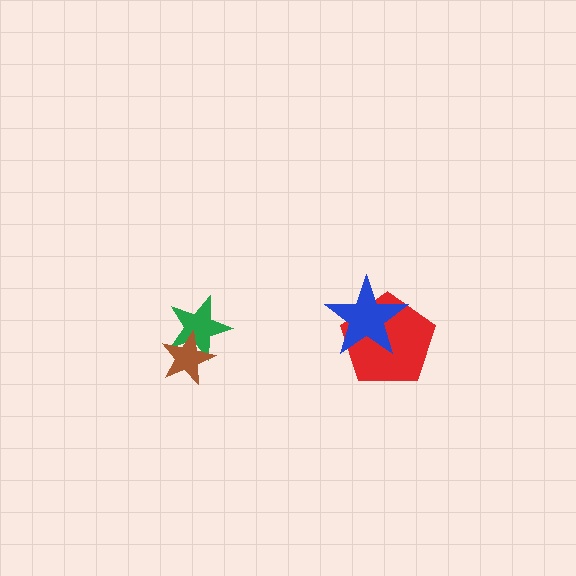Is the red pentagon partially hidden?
Yes, it is partially covered by another shape.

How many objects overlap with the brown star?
1 object overlaps with the brown star.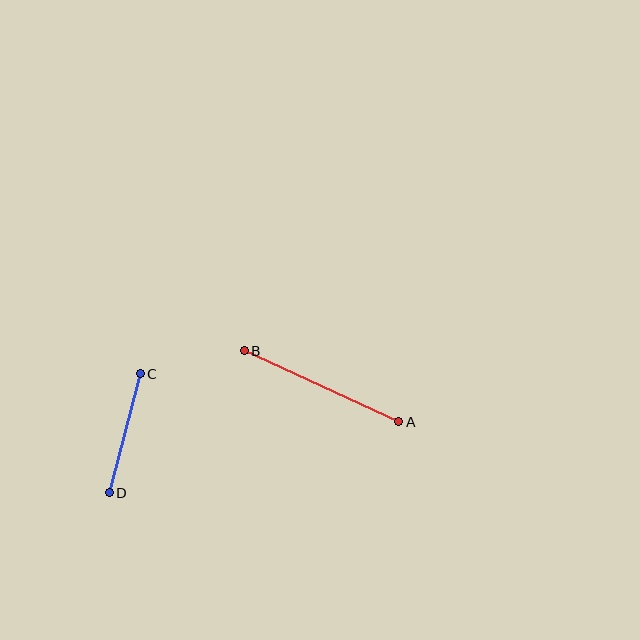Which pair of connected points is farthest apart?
Points A and B are farthest apart.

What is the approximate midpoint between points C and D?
The midpoint is at approximately (125, 433) pixels.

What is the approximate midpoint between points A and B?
The midpoint is at approximately (322, 386) pixels.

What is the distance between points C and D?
The distance is approximately 123 pixels.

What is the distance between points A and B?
The distance is approximately 170 pixels.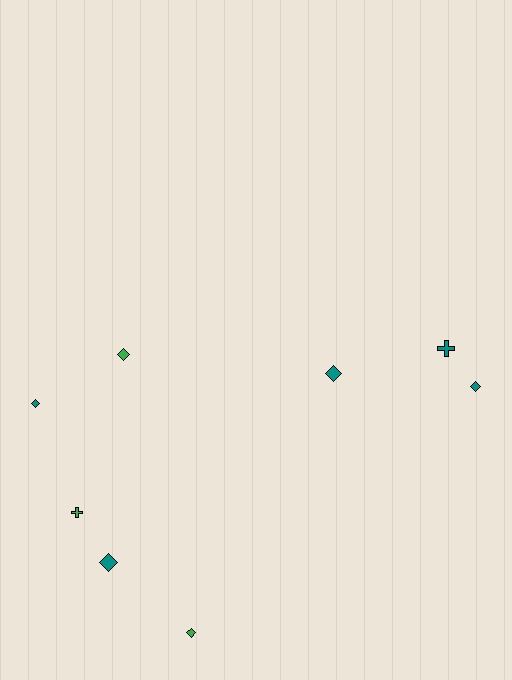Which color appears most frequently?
Teal, with 5 objects.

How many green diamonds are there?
There are 2 green diamonds.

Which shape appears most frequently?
Diamond, with 6 objects.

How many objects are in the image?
There are 8 objects.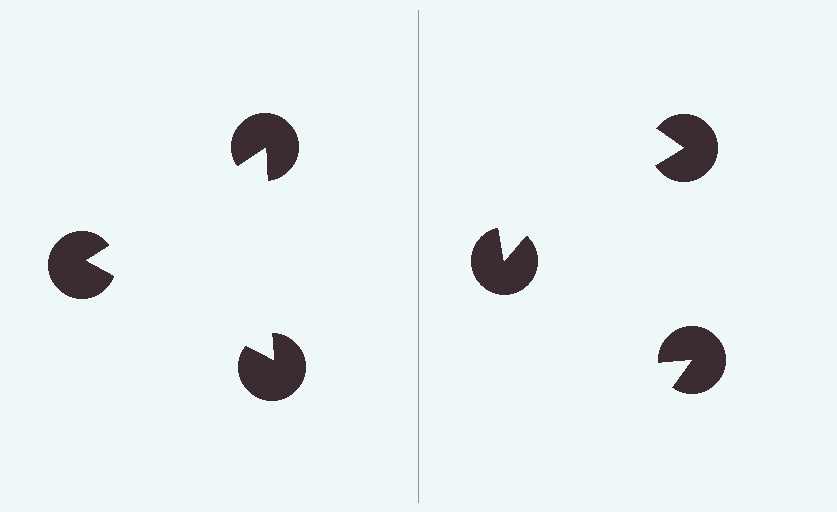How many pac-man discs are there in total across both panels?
6 — 3 on each side.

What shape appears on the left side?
An illusory triangle.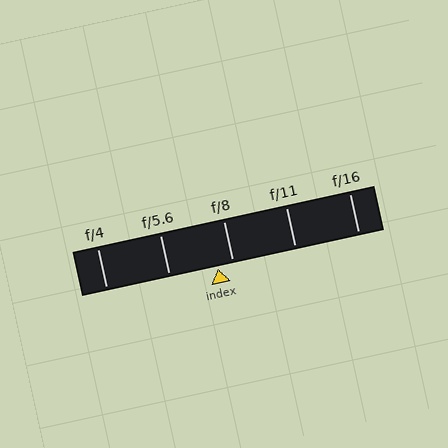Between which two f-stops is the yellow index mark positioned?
The index mark is between f/5.6 and f/8.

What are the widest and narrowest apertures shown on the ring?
The widest aperture shown is f/4 and the narrowest is f/16.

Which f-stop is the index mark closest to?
The index mark is closest to f/8.